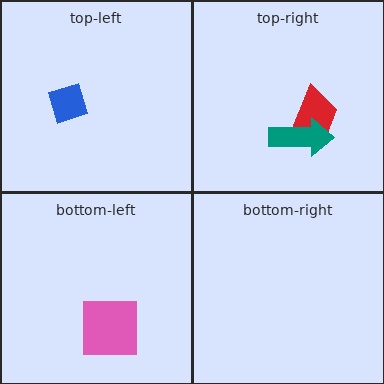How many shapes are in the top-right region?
2.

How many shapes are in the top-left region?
1.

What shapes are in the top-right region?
The red trapezoid, the teal arrow.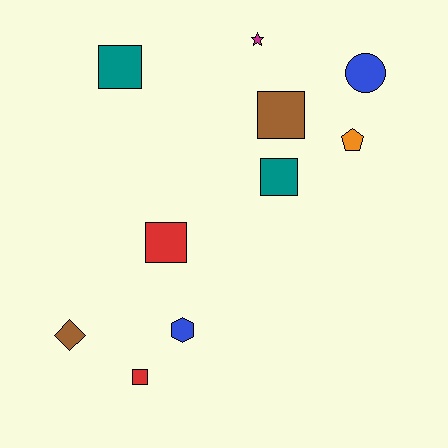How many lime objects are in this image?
There are no lime objects.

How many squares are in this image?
There are 5 squares.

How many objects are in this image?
There are 10 objects.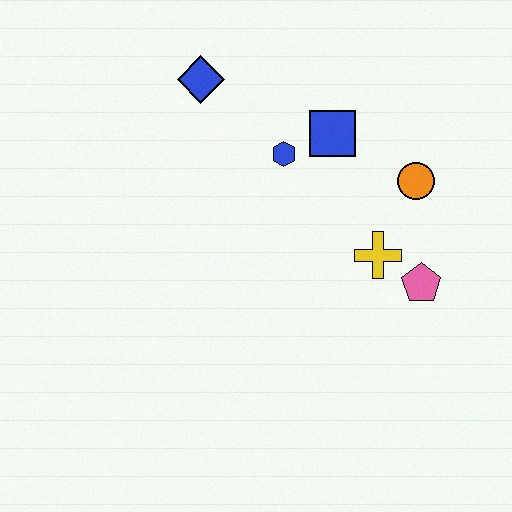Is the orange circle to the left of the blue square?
No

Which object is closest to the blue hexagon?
The blue square is closest to the blue hexagon.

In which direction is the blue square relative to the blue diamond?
The blue square is to the right of the blue diamond.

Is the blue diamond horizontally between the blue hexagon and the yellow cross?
No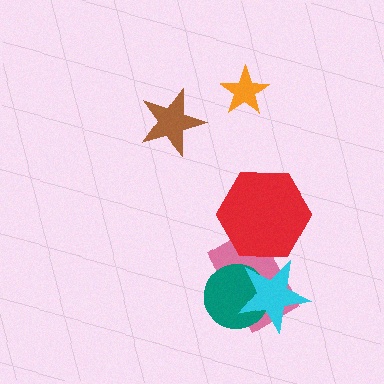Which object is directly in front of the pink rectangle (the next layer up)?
The teal circle is directly in front of the pink rectangle.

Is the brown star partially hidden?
No, no other shape covers it.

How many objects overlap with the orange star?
0 objects overlap with the orange star.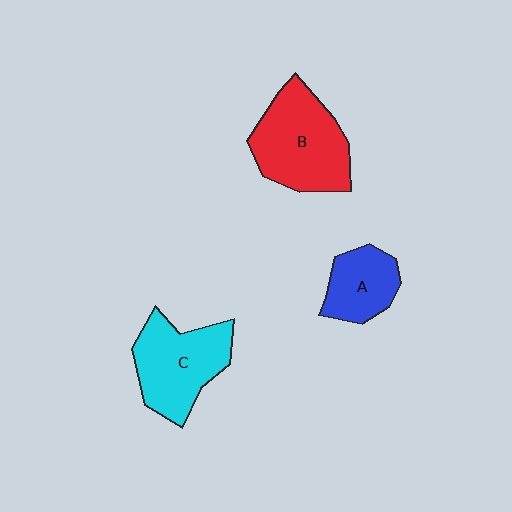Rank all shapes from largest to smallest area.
From largest to smallest: B (red), C (cyan), A (blue).